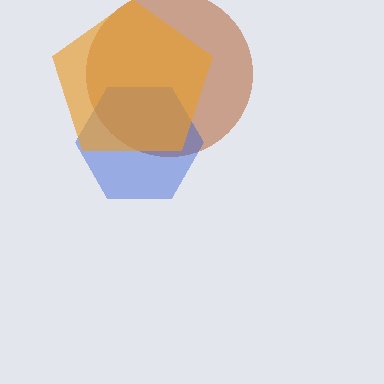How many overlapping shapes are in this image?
There are 3 overlapping shapes in the image.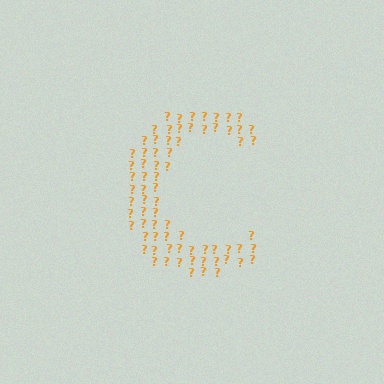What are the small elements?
The small elements are question marks.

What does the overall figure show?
The overall figure shows the letter C.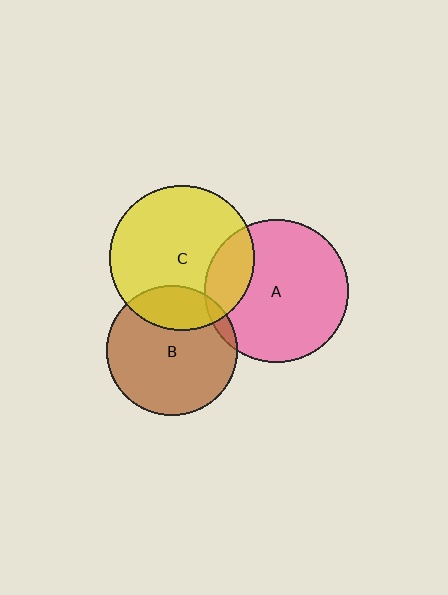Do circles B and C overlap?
Yes.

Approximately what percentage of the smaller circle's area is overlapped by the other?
Approximately 25%.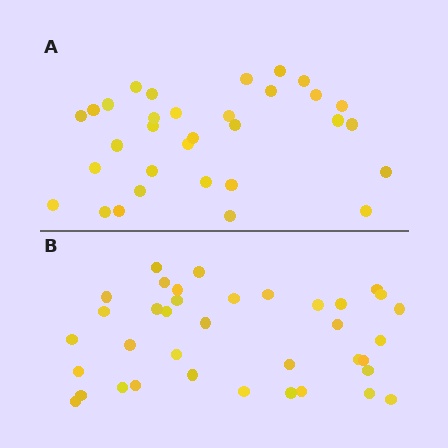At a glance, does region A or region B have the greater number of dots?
Region B (the bottom region) has more dots.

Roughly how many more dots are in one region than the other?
Region B has about 5 more dots than region A.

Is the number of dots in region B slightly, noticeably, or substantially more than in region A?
Region B has only slightly more — the two regions are fairly close. The ratio is roughly 1.2 to 1.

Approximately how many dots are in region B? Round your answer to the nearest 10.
About 40 dots. (The exact count is 37, which rounds to 40.)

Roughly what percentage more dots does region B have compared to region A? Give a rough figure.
About 15% more.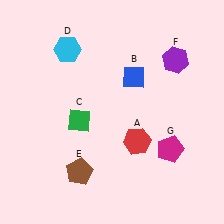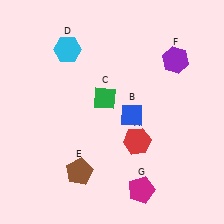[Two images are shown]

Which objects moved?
The objects that moved are: the blue diamond (B), the green diamond (C), the magenta pentagon (G).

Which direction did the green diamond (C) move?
The green diamond (C) moved right.